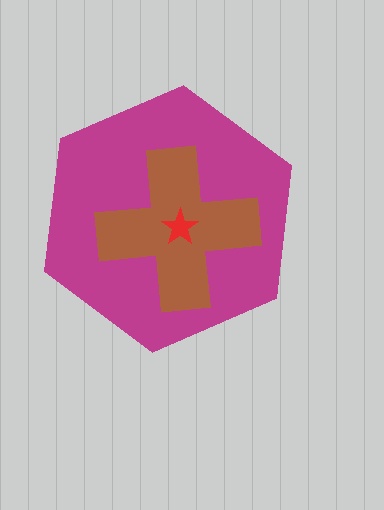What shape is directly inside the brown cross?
The red star.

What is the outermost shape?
The magenta hexagon.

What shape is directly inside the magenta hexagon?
The brown cross.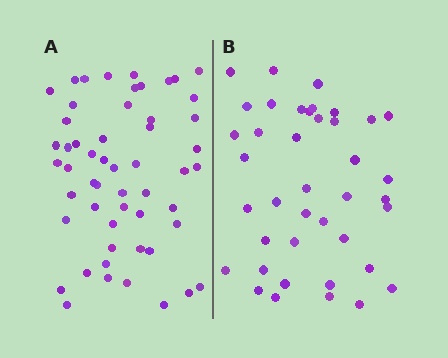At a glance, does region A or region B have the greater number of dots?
Region A (the left region) has more dots.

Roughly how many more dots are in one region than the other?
Region A has approximately 15 more dots than region B.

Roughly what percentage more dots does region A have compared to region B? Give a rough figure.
About 35% more.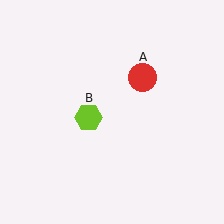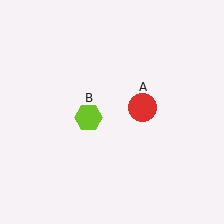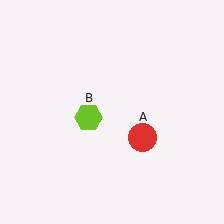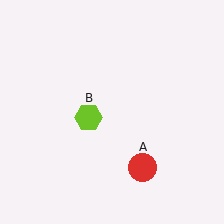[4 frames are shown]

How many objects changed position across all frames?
1 object changed position: red circle (object A).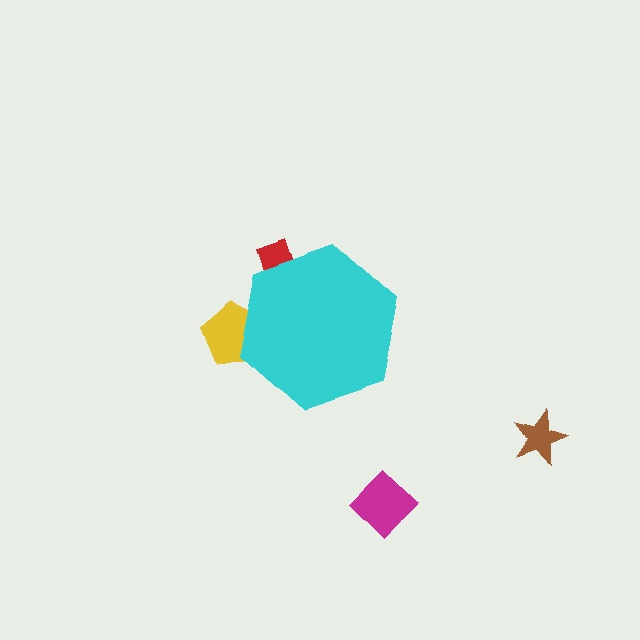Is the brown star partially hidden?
No, the brown star is fully visible.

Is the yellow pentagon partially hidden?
Yes, the yellow pentagon is partially hidden behind the cyan hexagon.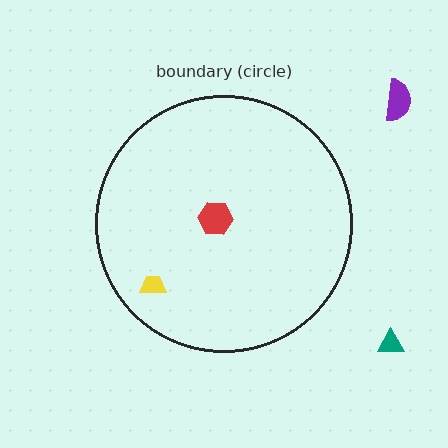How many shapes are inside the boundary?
2 inside, 2 outside.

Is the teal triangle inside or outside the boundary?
Outside.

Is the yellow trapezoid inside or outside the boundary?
Inside.